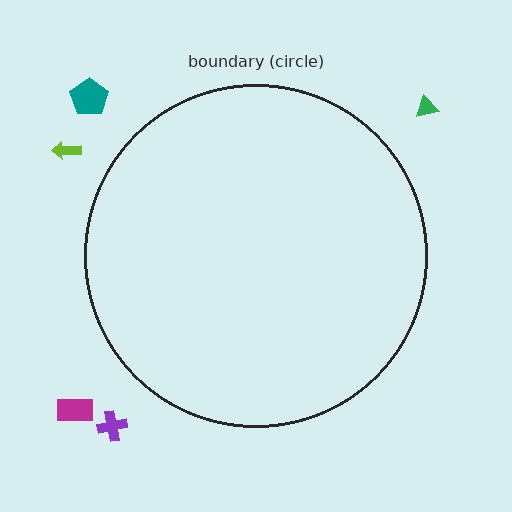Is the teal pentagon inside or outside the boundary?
Outside.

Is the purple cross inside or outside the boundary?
Outside.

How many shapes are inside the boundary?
0 inside, 5 outside.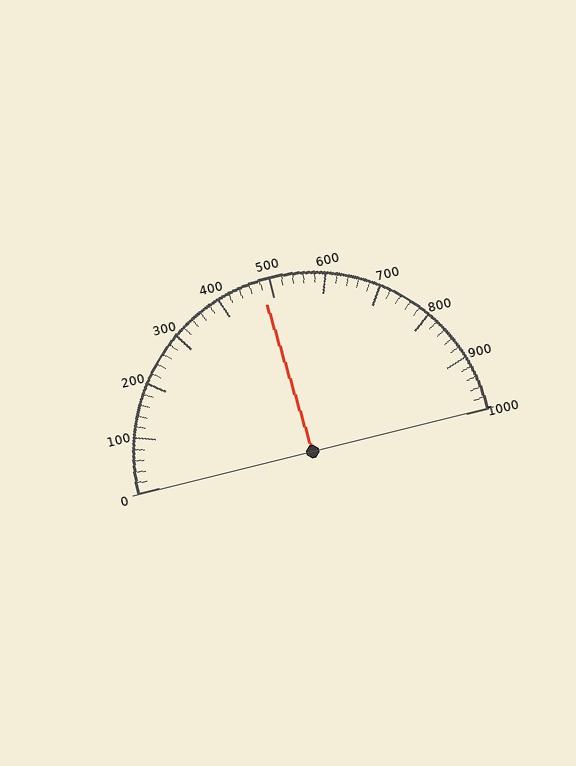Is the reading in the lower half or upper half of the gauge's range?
The reading is in the lower half of the range (0 to 1000).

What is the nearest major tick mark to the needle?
The nearest major tick mark is 500.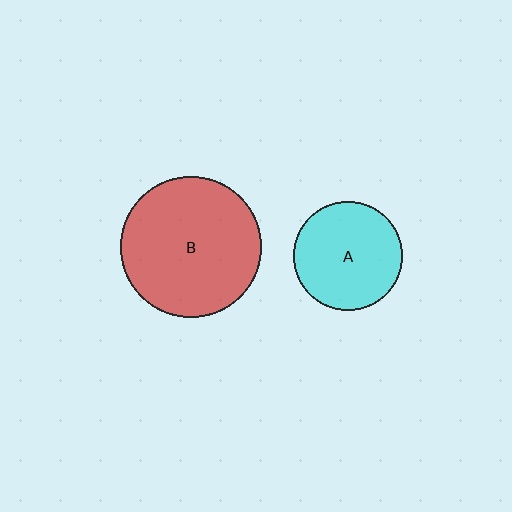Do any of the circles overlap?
No, none of the circles overlap.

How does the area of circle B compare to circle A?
Approximately 1.7 times.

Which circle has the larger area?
Circle B (red).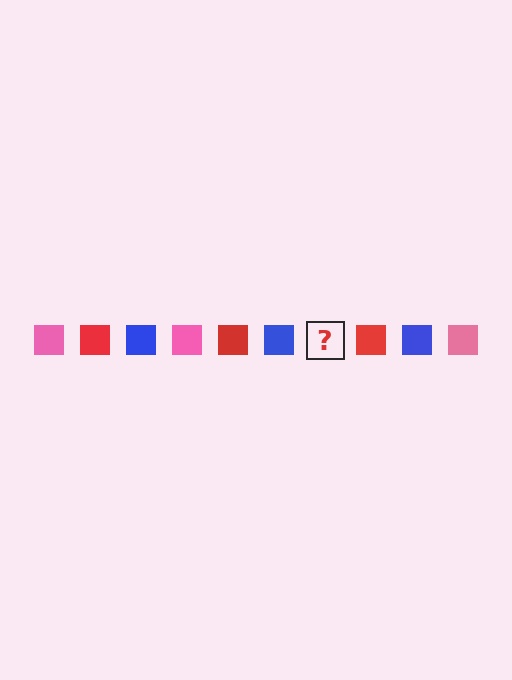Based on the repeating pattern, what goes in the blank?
The blank should be a pink square.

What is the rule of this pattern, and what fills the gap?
The rule is that the pattern cycles through pink, red, blue squares. The gap should be filled with a pink square.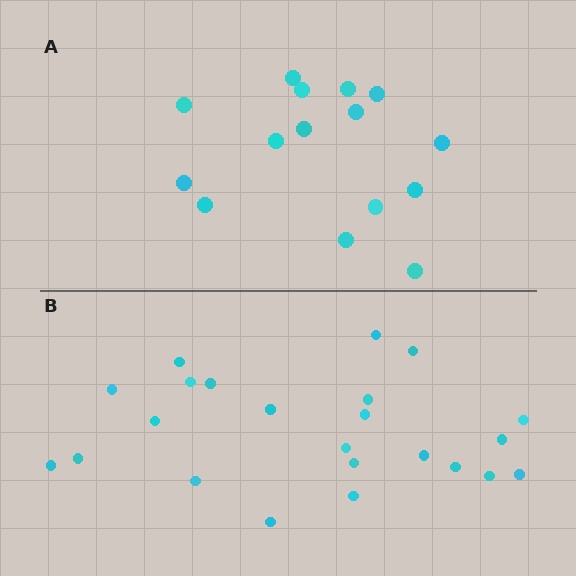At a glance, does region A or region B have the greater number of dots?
Region B (the bottom region) has more dots.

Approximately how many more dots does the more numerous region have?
Region B has roughly 8 or so more dots than region A.